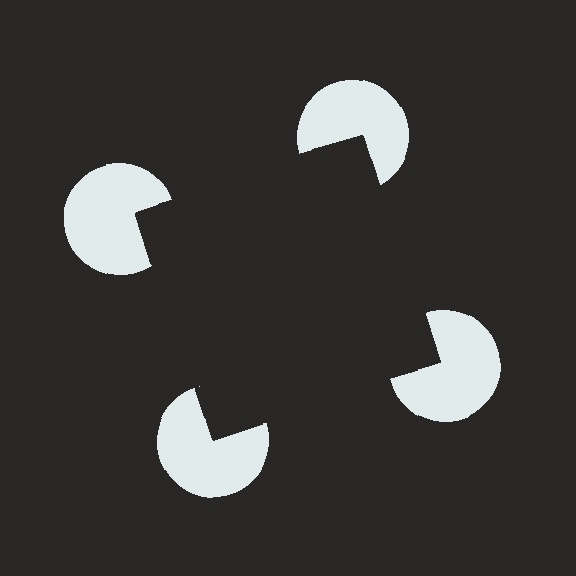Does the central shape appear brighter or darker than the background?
It typically appears slightly darker than the background, even though no actual brightness change is drawn.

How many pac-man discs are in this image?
There are 4 — one at each vertex of the illusory square.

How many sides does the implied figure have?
4 sides.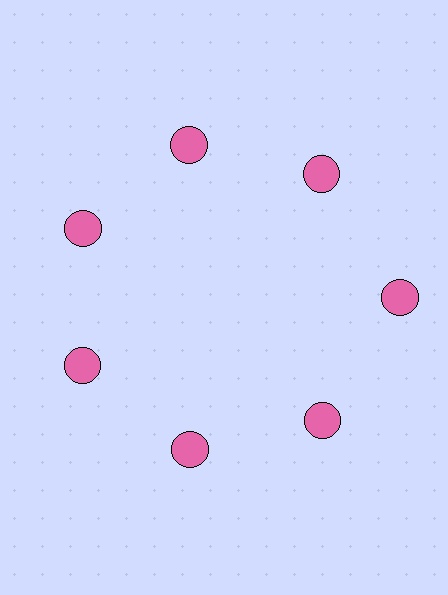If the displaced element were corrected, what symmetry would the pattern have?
It would have 7-fold rotational symmetry — the pattern would map onto itself every 51 degrees.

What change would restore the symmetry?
The symmetry would be restored by moving it inward, back onto the ring so that all 7 circles sit at equal angles and equal distance from the center.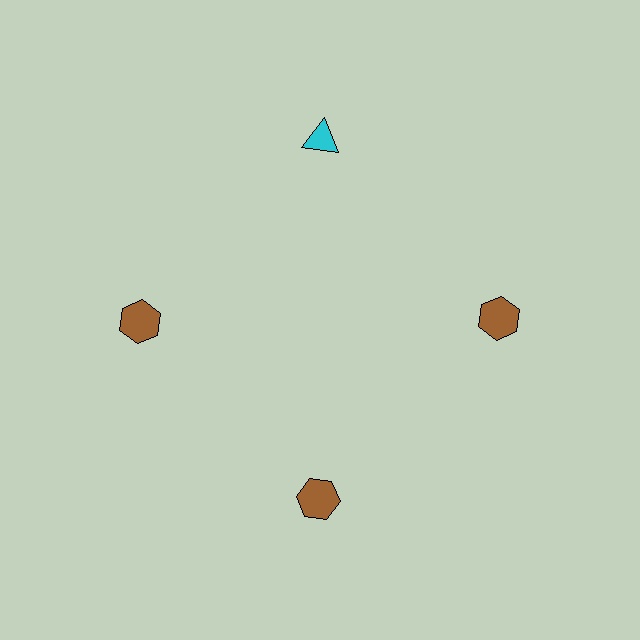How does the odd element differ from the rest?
It differs in both color (cyan instead of brown) and shape (triangle instead of hexagon).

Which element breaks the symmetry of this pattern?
The cyan triangle at roughly the 12 o'clock position breaks the symmetry. All other shapes are brown hexagons.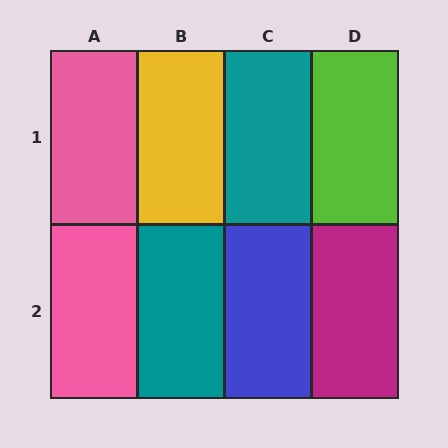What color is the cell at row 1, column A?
Pink.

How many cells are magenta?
1 cell is magenta.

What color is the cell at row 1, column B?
Yellow.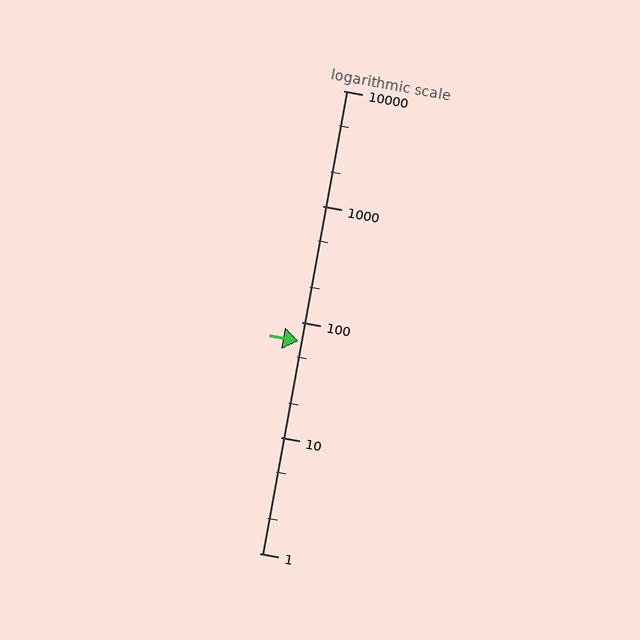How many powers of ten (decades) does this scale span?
The scale spans 4 decades, from 1 to 10000.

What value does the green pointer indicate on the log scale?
The pointer indicates approximately 68.